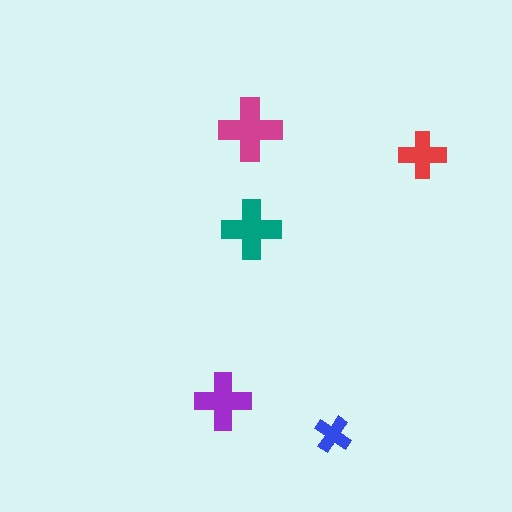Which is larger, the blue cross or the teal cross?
The teal one.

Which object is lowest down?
The blue cross is bottommost.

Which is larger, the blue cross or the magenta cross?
The magenta one.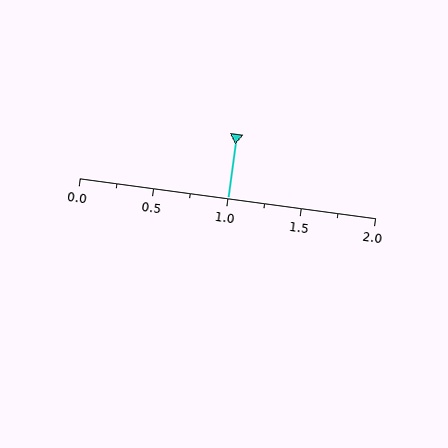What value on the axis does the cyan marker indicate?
The marker indicates approximately 1.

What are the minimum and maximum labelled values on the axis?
The axis runs from 0.0 to 2.0.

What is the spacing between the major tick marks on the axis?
The major ticks are spaced 0.5 apart.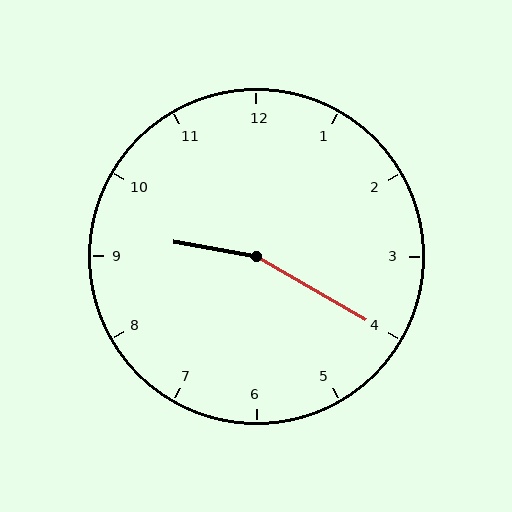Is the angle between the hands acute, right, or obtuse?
It is obtuse.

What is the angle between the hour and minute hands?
Approximately 160 degrees.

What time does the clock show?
9:20.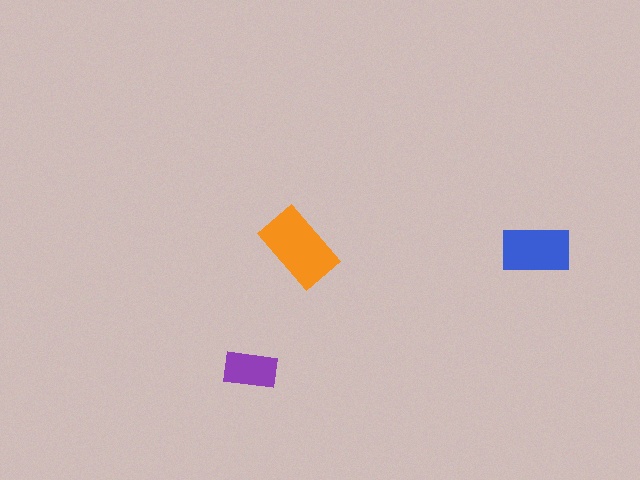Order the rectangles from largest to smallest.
the orange one, the blue one, the purple one.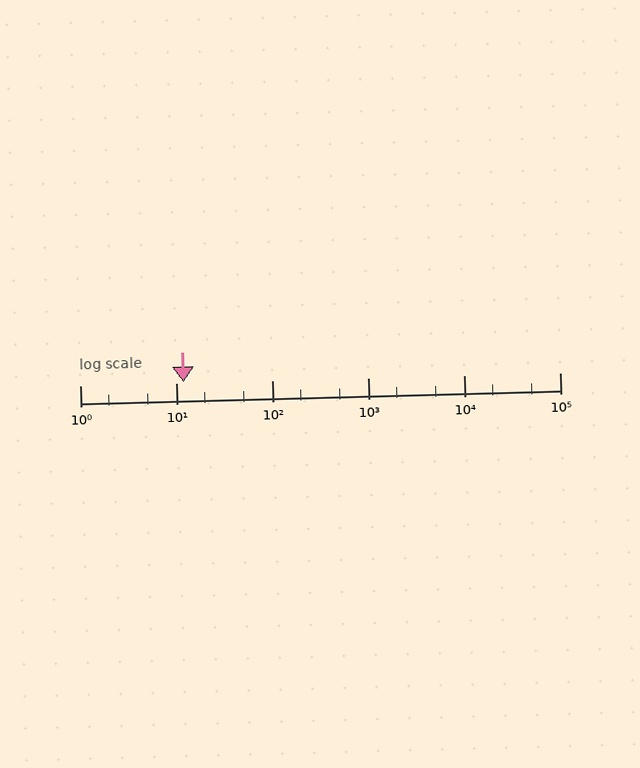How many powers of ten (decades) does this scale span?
The scale spans 5 decades, from 1 to 100000.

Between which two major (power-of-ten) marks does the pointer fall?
The pointer is between 10 and 100.